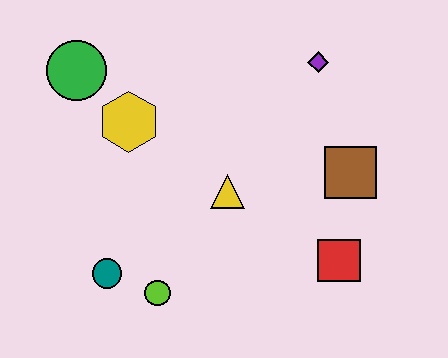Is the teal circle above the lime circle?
Yes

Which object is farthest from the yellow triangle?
The green circle is farthest from the yellow triangle.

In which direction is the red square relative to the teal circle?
The red square is to the right of the teal circle.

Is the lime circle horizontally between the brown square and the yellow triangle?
No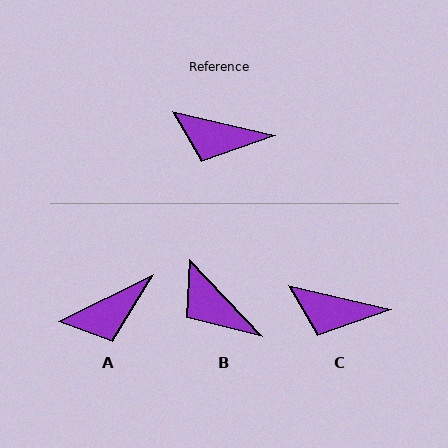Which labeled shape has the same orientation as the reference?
C.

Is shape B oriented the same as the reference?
No, it is off by about 34 degrees.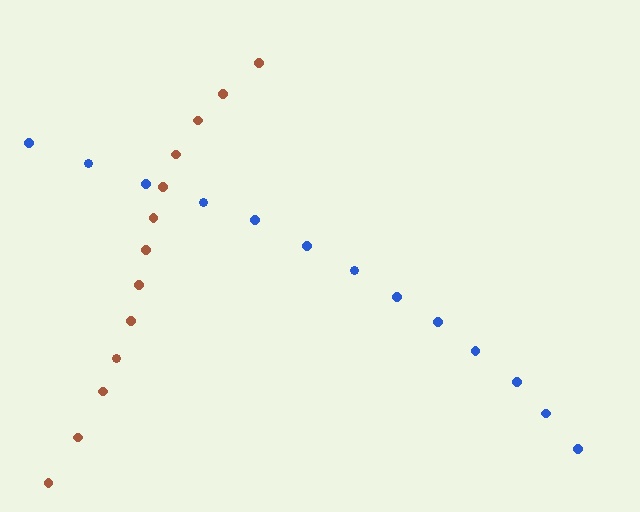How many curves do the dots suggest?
There are 2 distinct paths.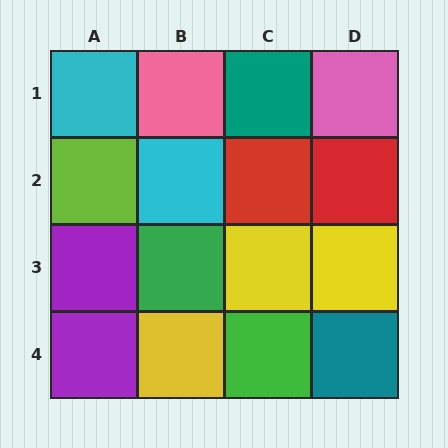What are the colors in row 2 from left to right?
Lime, cyan, red, red.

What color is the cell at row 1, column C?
Teal.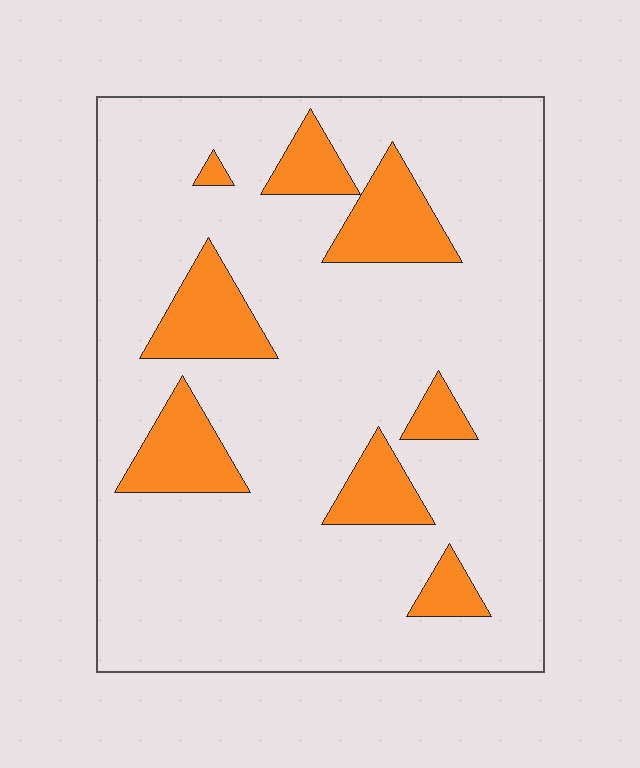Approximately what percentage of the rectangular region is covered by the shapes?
Approximately 15%.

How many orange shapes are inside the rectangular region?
8.